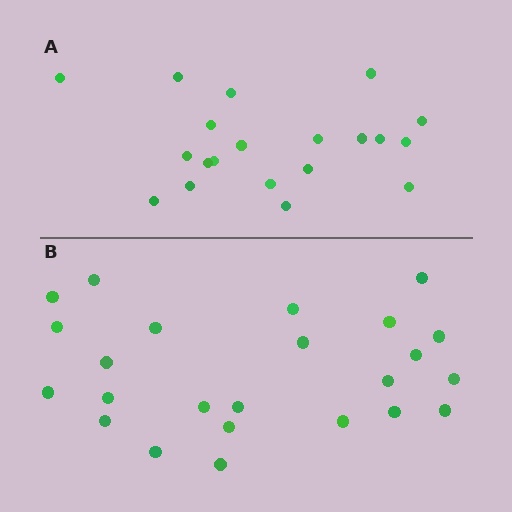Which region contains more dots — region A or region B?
Region B (the bottom region) has more dots.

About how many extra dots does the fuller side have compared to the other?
Region B has about 4 more dots than region A.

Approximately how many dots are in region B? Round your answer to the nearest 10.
About 20 dots. (The exact count is 24, which rounds to 20.)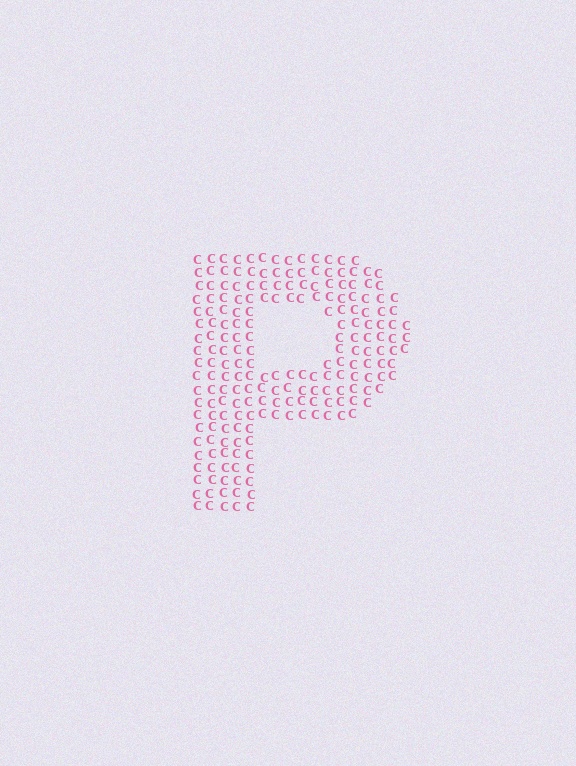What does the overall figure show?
The overall figure shows the letter P.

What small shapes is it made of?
It is made of small letter C's.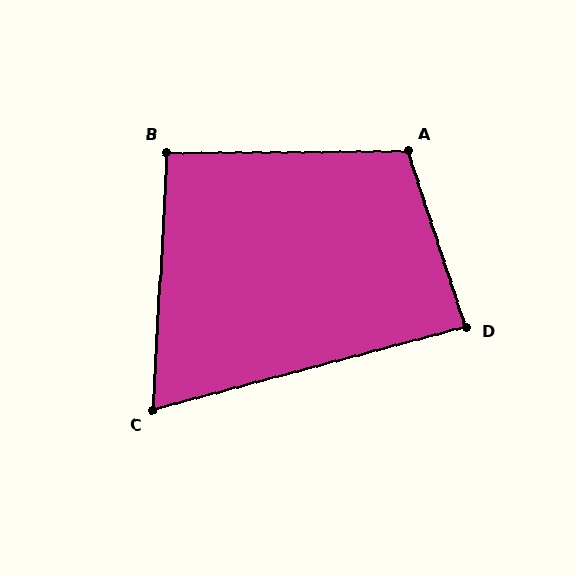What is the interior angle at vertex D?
Approximately 87 degrees (approximately right).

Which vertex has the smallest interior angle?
C, at approximately 72 degrees.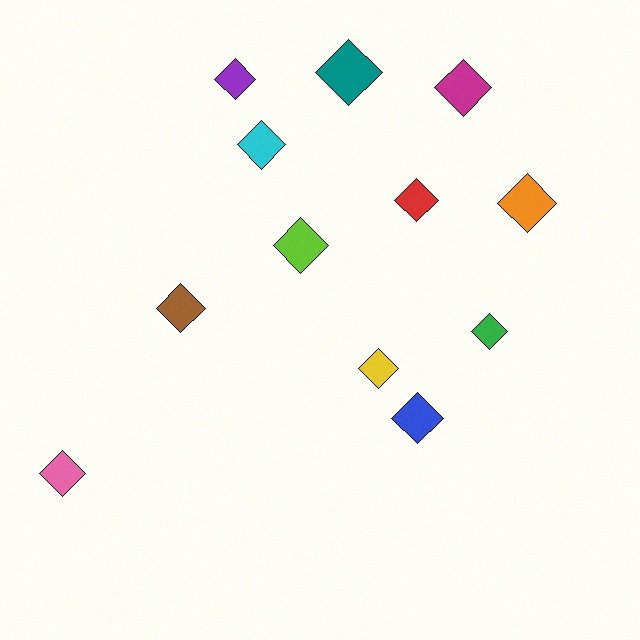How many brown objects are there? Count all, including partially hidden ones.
There is 1 brown object.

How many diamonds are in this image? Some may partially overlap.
There are 12 diamonds.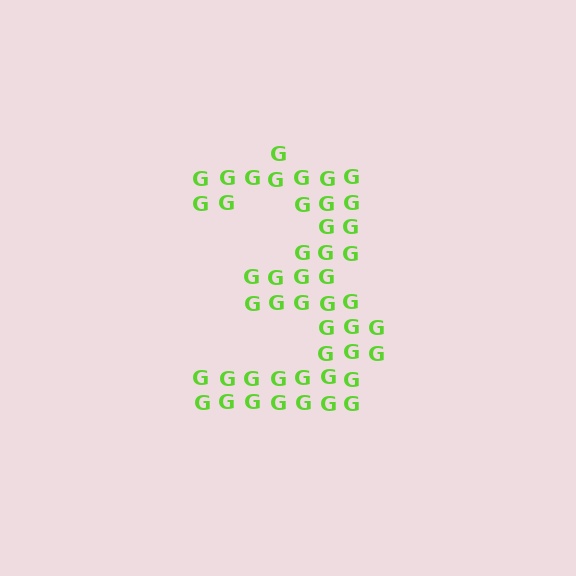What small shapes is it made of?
It is made of small letter G's.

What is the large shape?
The large shape is the digit 3.